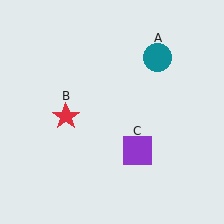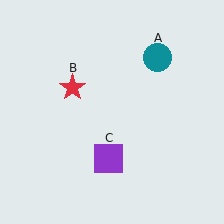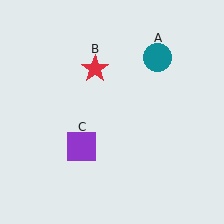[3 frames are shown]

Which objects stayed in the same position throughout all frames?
Teal circle (object A) remained stationary.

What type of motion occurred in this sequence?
The red star (object B), purple square (object C) rotated clockwise around the center of the scene.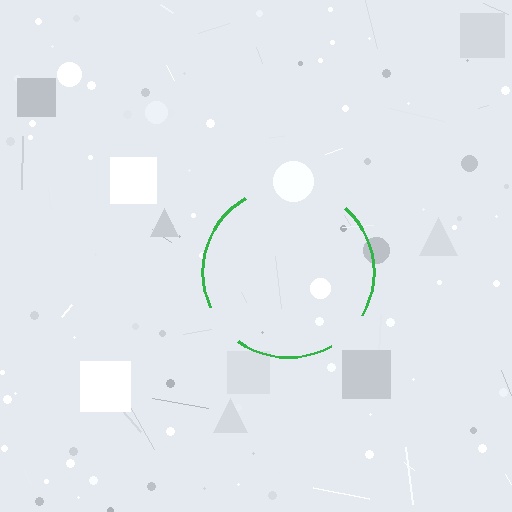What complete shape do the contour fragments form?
The contour fragments form a circle.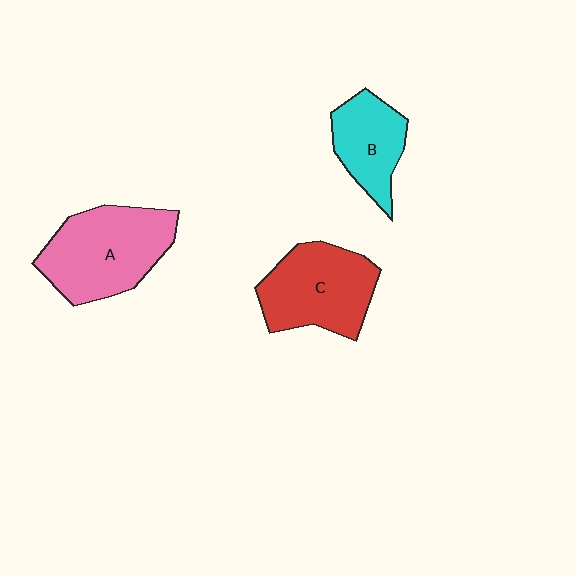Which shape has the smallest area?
Shape B (cyan).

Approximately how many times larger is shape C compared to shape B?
Approximately 1.5 times.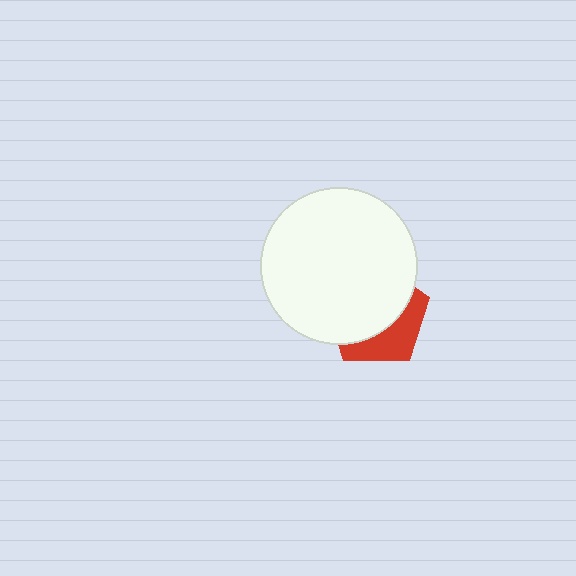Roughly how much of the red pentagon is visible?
A small part of it is visible (roughly 36%).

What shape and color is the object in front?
The object in front is a white circle.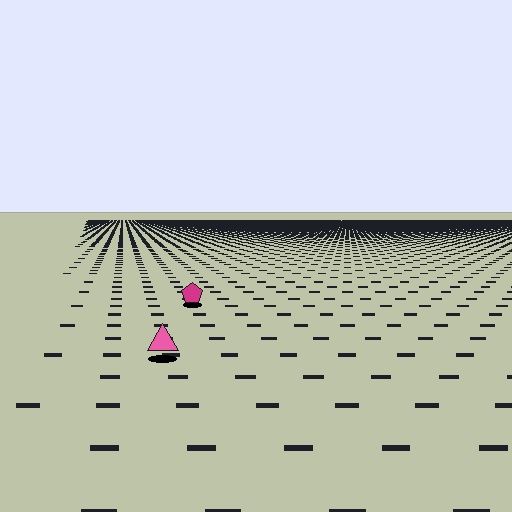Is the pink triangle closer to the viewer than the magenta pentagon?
Yes. The pink triangle is closer — you can tell from the texture gradient: the ground texture is coarser near it.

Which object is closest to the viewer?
The pink triangle is closest. The texture marks near it are larger and more spread out.